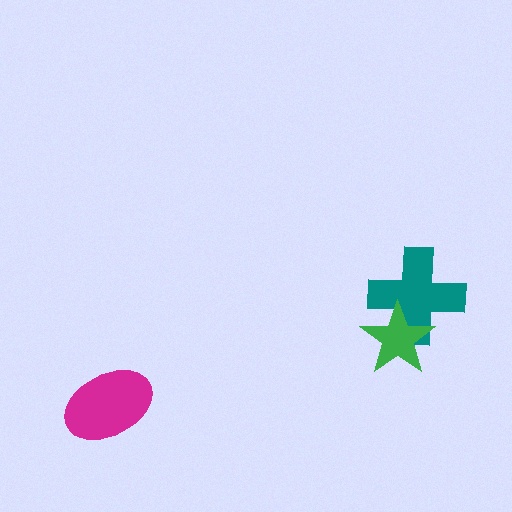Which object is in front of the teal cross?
The green star is in front of the teal cross.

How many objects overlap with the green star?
1 object overlaps with the green star.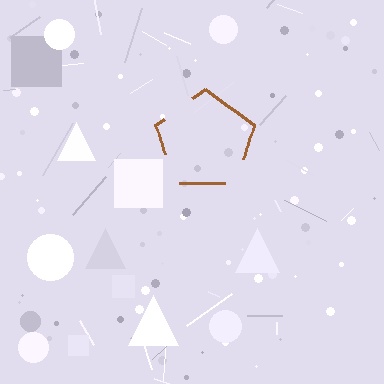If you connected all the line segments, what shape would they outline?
They would outline a pentagon.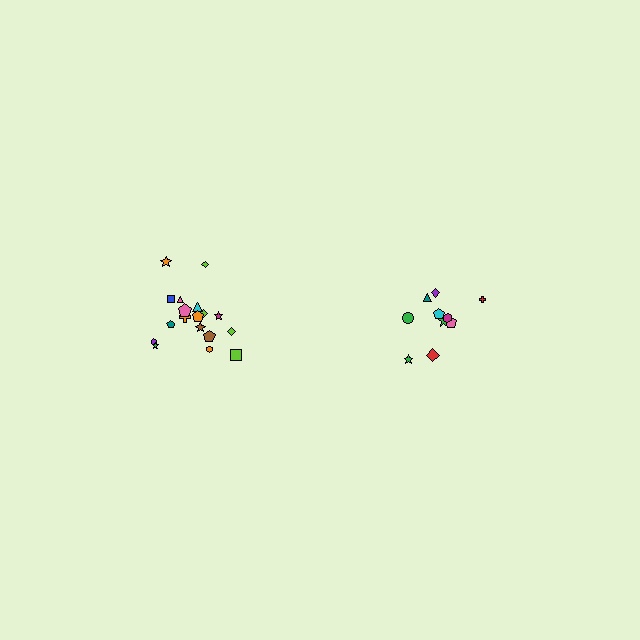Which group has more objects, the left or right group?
The left group.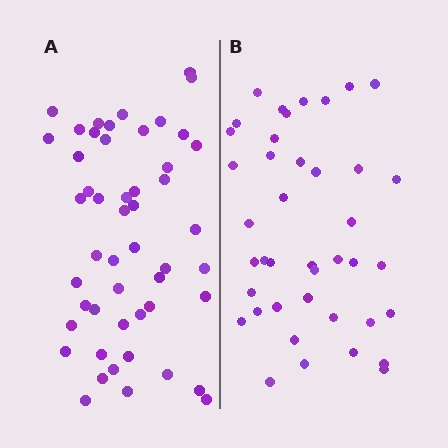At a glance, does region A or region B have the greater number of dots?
Region A (the left region) has more dots.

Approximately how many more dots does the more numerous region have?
Region A has roughly 8 or so more dots than region B.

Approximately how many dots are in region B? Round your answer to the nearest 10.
About 40 dots. (The exact count is 41, which rounds to 40.)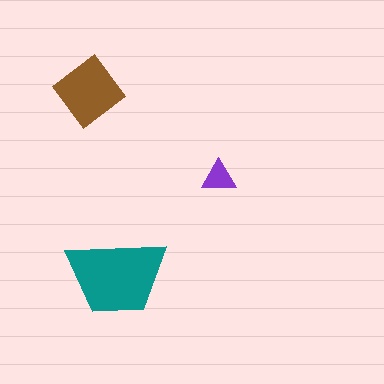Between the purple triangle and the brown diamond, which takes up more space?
The brown diamond.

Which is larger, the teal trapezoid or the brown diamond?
The teal trapezoid.